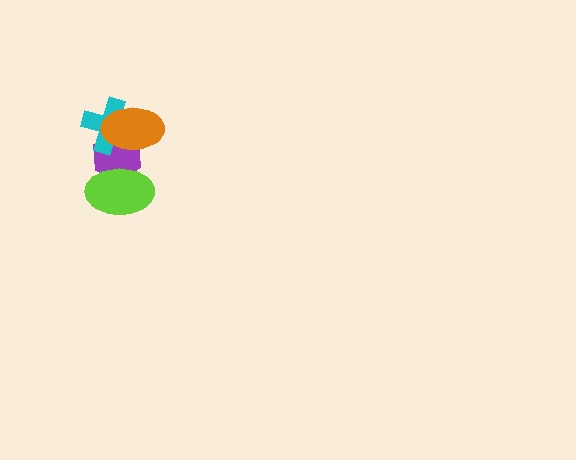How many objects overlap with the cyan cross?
2 objects overlap with the cyan cross.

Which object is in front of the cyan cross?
The orange ellipse is in front of the cyan cross.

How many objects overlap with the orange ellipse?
2 objects overlap with the orange ellipse.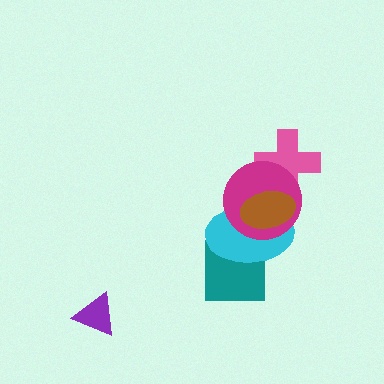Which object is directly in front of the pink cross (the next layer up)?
The magenta circle is directly in front of the pink cross.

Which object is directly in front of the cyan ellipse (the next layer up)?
The magenta circle is directly in front of the cyan ellipse.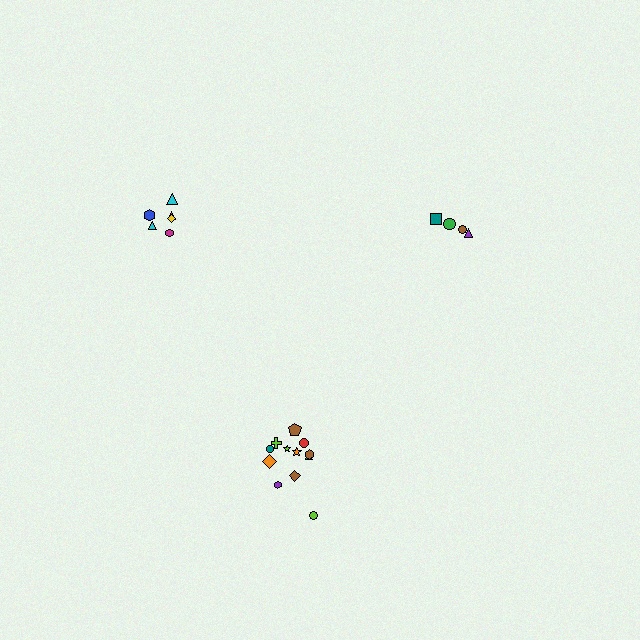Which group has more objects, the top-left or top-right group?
The top-left group.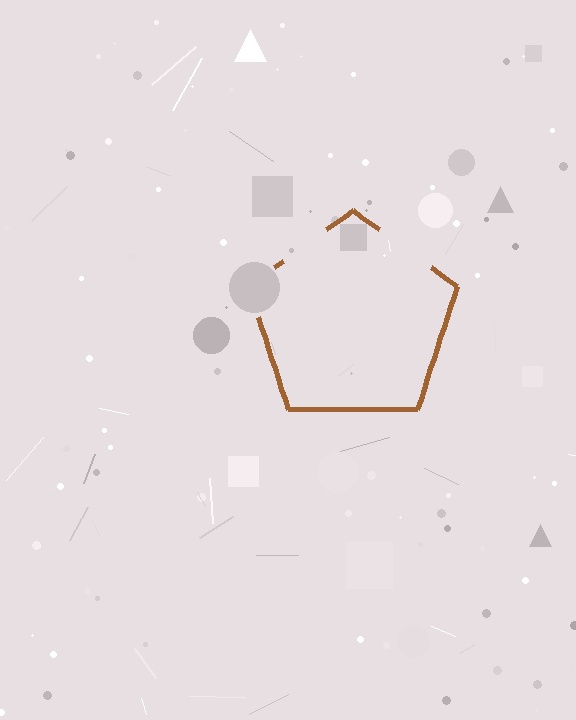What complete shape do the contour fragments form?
The contour fragments form a pentagon.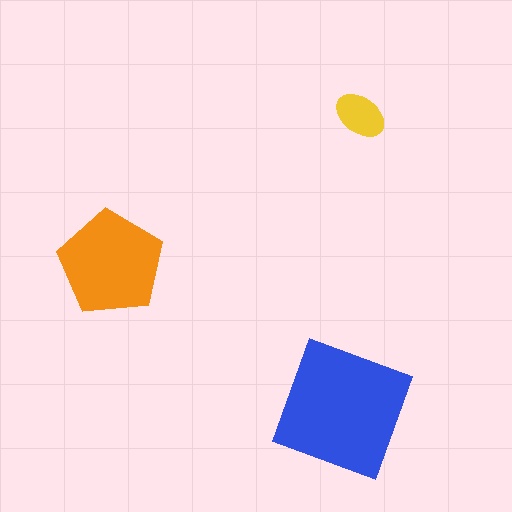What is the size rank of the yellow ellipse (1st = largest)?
3rd.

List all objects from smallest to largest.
The yellow ellipse, the orange pentagon, the blue square.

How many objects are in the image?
There are 3 objects in the image.